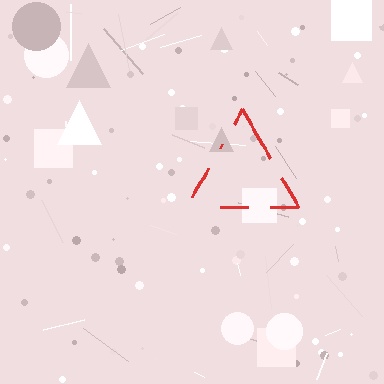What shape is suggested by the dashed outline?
The dashed outline suggests a triangle.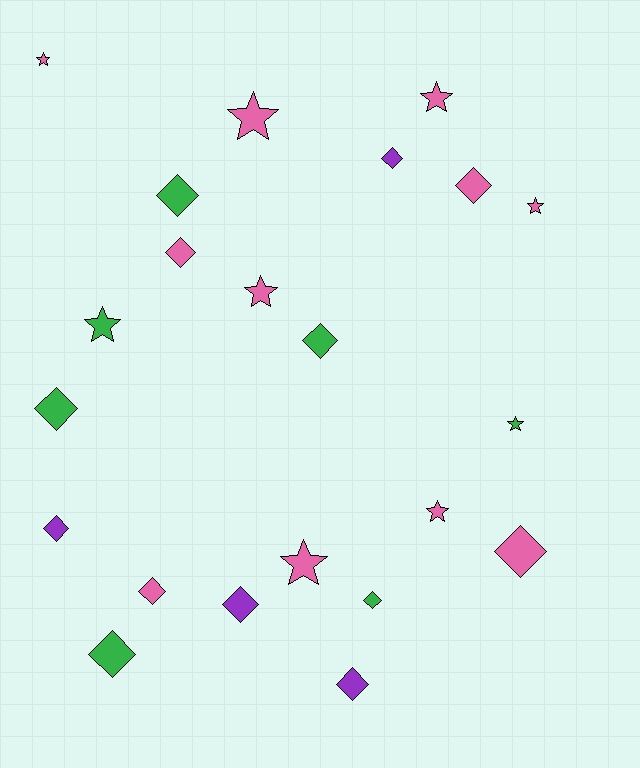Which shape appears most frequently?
Diamond, with 13 objects.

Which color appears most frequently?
Pink, with 11 objects.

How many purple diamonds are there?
There are 4 purple diamonds.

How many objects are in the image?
There are 22 objects.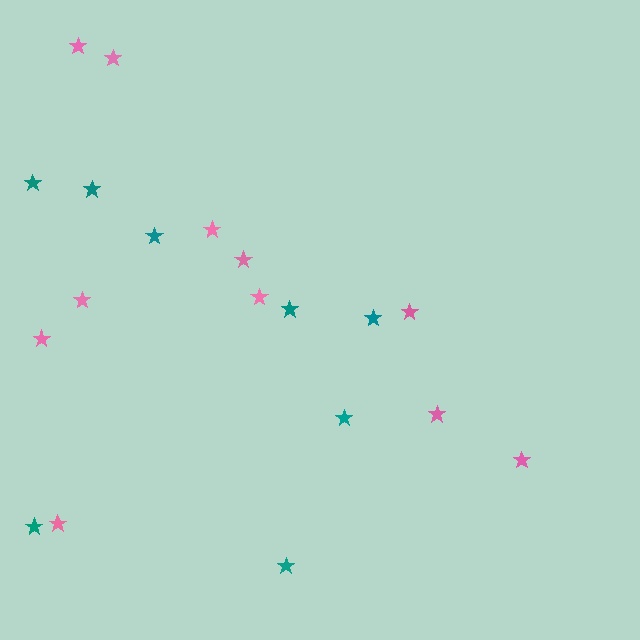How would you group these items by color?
There are 2 groups: one group of pink stars (11) and one group of teal stars (8).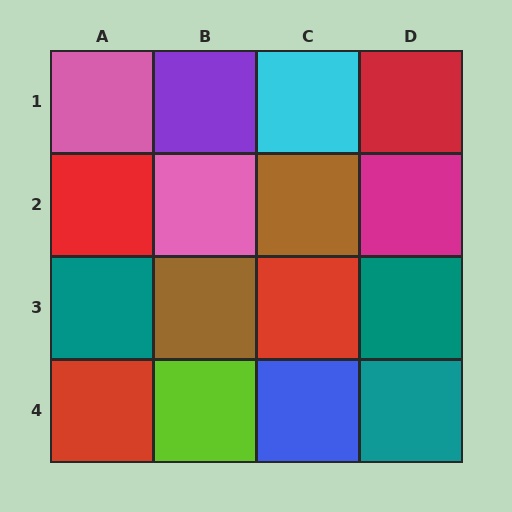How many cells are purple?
1 cell is purple.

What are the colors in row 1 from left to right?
Pink, purple, cyan, red.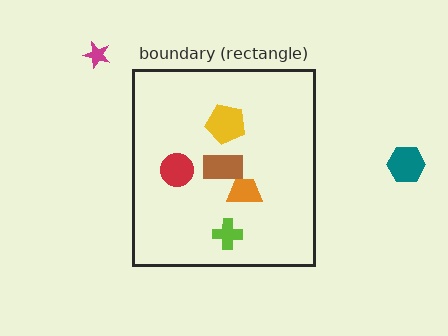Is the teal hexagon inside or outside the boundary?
Outside.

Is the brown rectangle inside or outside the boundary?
Inside.